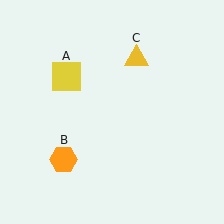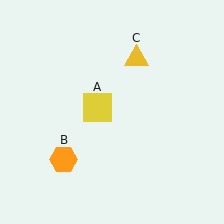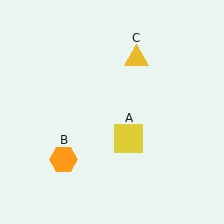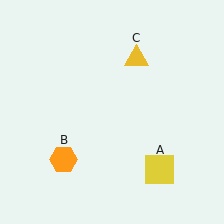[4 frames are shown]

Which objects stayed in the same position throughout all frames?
Orange hexagon (object B) and yellow triangle (object C) remained stationary.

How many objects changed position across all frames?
1 object changed position: yellow square (object A).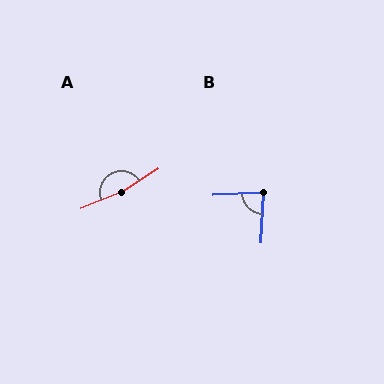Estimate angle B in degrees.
Approximately 84 degrees.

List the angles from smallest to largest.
B (84°), A (169°).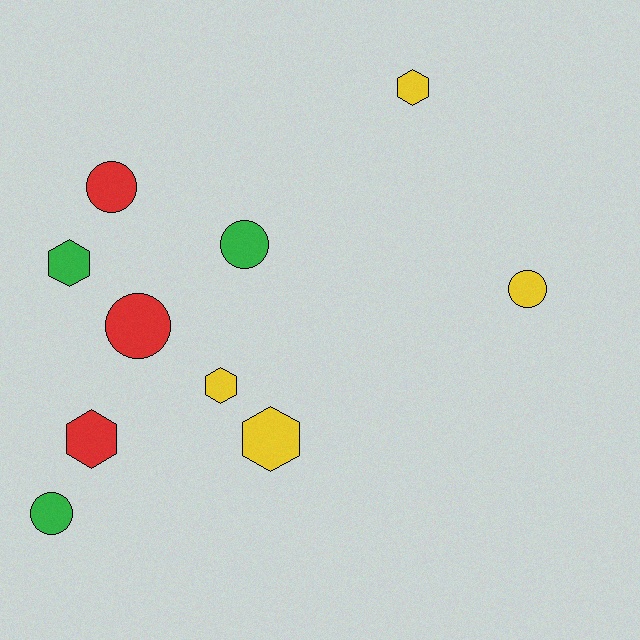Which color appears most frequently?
Yellow, with 4 objects.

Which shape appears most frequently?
Circle, with 5 objects.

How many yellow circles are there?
There is 1 yellow circle.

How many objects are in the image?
There are 10 objects.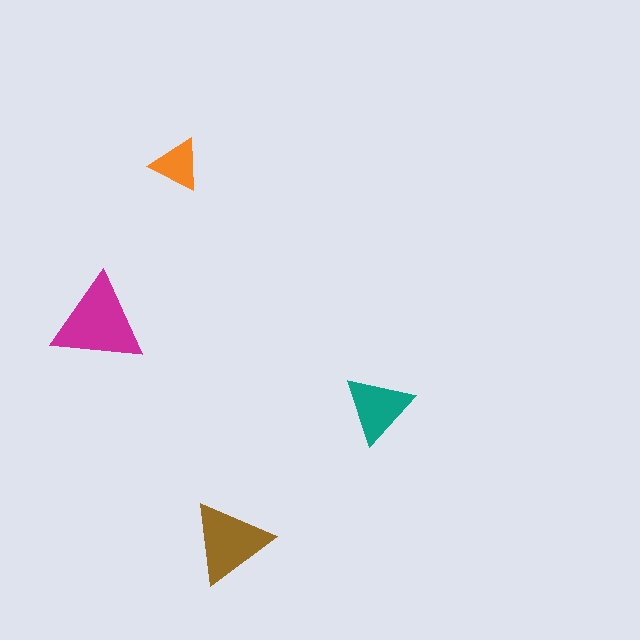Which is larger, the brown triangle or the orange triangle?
The brown one.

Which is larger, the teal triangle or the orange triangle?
The teal one.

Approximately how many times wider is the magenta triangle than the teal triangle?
About 1.5 times wider.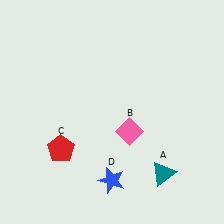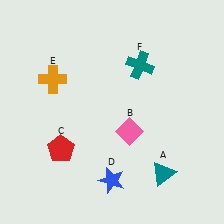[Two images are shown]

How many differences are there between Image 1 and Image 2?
There are 2 differences between the two images.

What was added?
An orange cross (E), a teal cross (F) were added in Image 2.